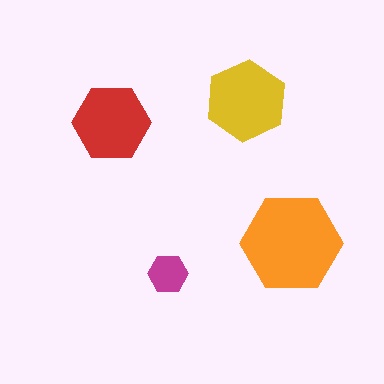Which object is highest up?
The yellow hexagon is topmost.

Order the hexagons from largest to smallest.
the orange one, the yellow one, the red one, the magenta one.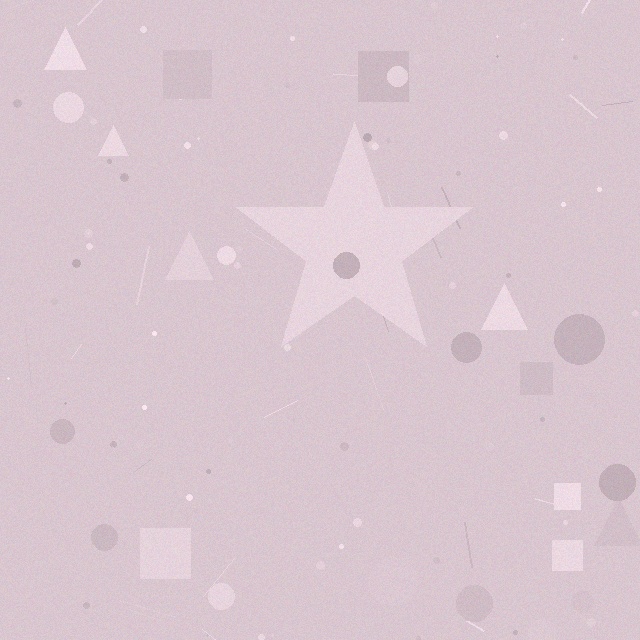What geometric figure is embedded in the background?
A star is embedded in the background.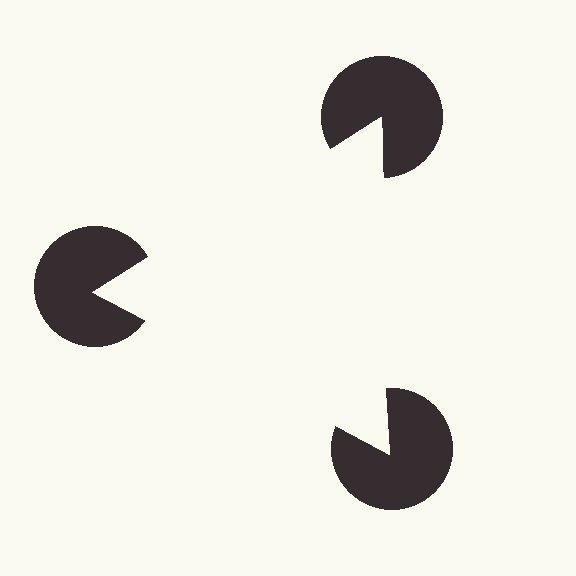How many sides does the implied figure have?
3 sides.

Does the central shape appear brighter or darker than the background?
It typically appears slightly brighter than the background, even though no actual brightness change is drawn.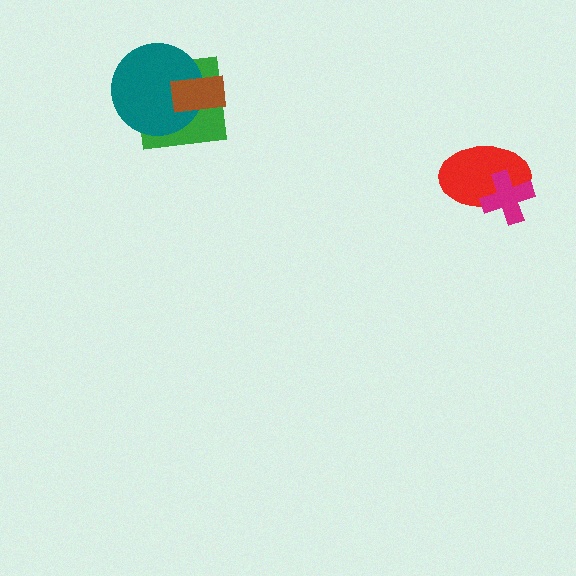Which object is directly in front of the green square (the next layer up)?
The teal circle is directly in front of the green square.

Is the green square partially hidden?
Yes, it is partially covered by another shape.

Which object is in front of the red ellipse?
The magenta cross is in front of the red ellipse.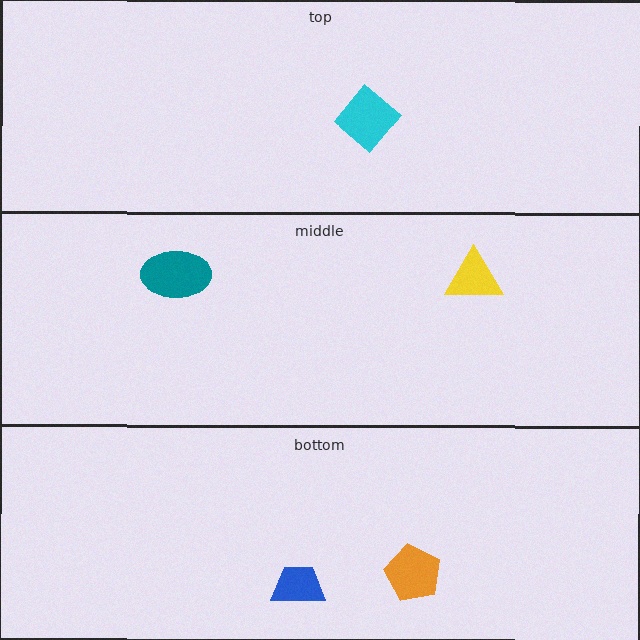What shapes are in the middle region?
The teal ellipse, the yellow triangle.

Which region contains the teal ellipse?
The middle region.